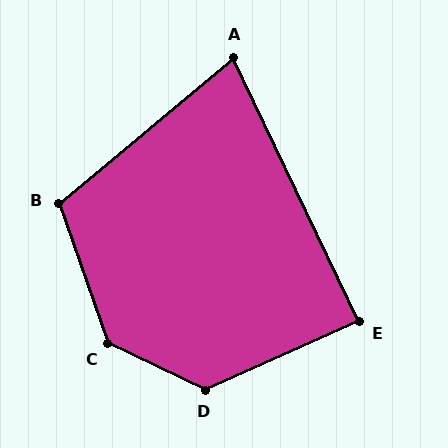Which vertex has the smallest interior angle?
A, at approximately 76 degrees.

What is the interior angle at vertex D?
Approximately 131 degrees (obtuse).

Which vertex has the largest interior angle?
C, at approximately 135 degrees.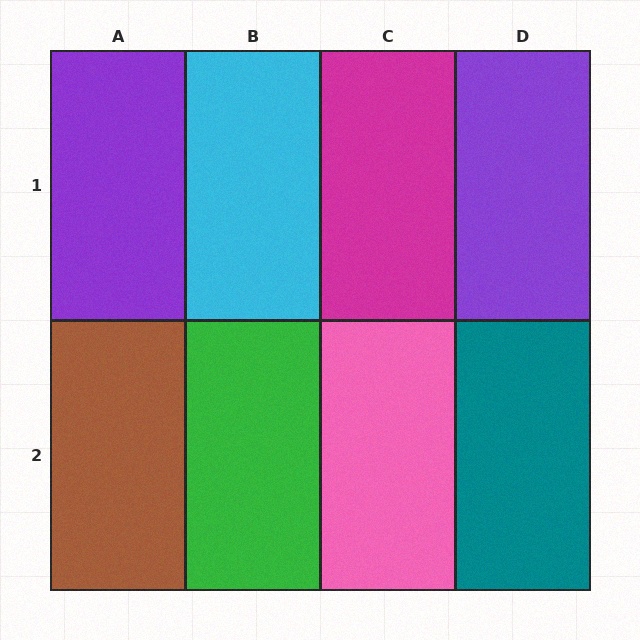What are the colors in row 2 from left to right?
Brown, green, pink, teal.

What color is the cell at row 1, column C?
Magenta.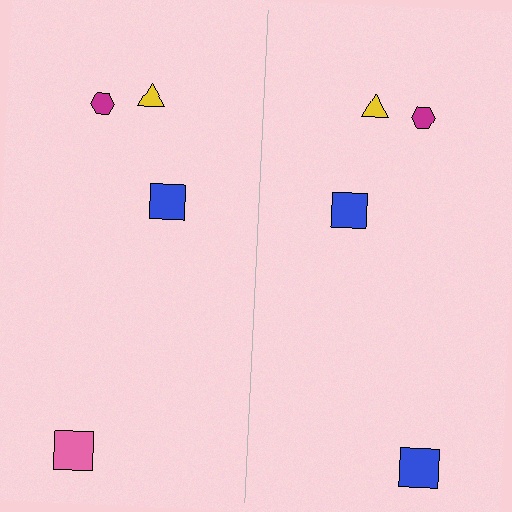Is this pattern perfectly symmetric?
No, the pattern is not perfectly symmetric. The blue square on the right side breaks the symmetry — its mirror counterpart is pink.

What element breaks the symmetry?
The blue square on the right side breaks the symmetry — its mirror counterpart is pink.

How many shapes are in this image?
There are 8 shapes in this image.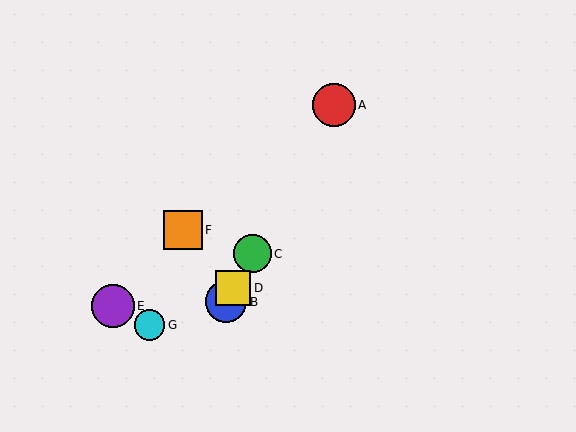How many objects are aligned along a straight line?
4 objects (A, B, C, D) are aligned along a straight line.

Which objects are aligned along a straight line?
Objects A, B, C, D are aligned along a straight line.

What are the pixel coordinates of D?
Object D is at (233, 288).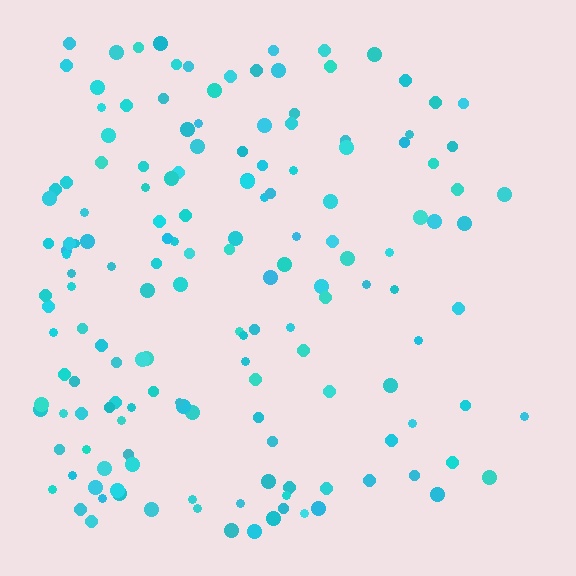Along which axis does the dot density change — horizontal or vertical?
Horizontal.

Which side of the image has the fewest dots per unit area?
The right.